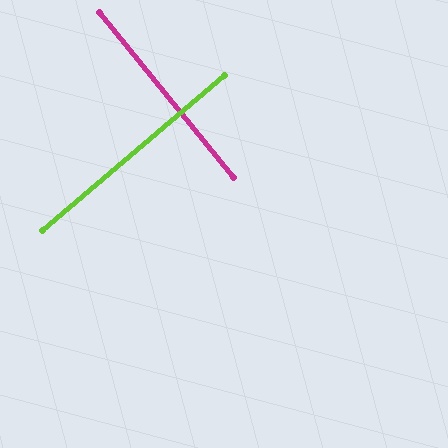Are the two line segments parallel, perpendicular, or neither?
Perpendicular — they meet at approximately 89°.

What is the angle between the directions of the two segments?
Approximately 89 degrees.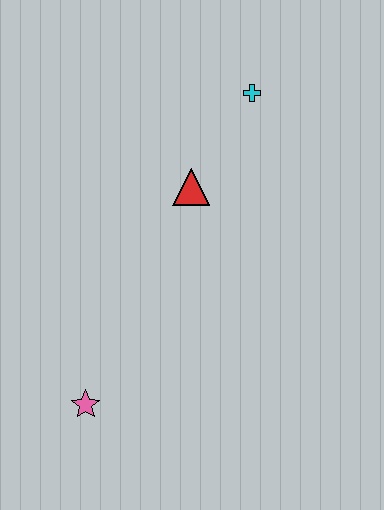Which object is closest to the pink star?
The red triangle is closest to the pink star.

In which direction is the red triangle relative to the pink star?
The red triangle is above the pink star.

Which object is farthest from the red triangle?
The pink star is farthest from the red triangle.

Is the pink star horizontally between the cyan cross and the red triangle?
No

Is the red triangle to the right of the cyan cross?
No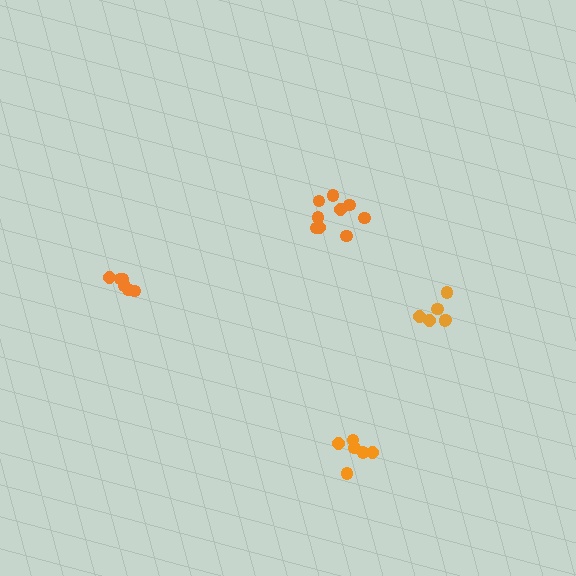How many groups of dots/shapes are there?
There are 4 groups.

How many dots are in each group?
Group 1: 6 dots, Group 2: 9 dots, Group 3: 6 dots, Group 4: 6 dots (27 total).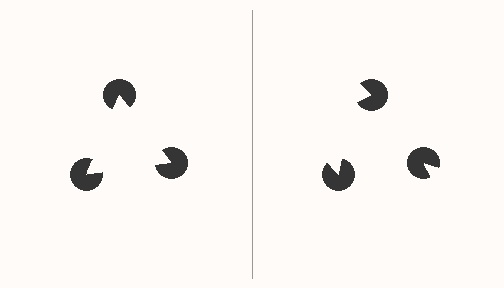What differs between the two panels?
The pac-man discs are positioned identically on both sides; only the wedge orientations differ. On the left they align to a triangle; on the right they are misaligned.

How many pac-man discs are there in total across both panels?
6 — 3 on each side.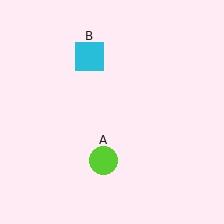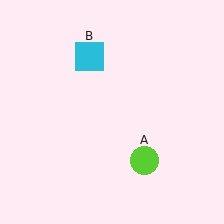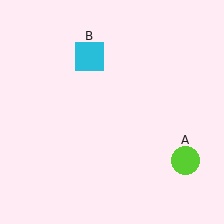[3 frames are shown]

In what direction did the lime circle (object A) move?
The lime circle (object A) moved right.